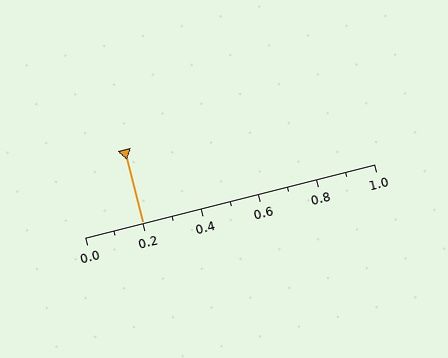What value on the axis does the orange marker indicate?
The marker indicates approximately 0.2.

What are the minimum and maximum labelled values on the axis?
The axis runs from 0.0 to 1.0.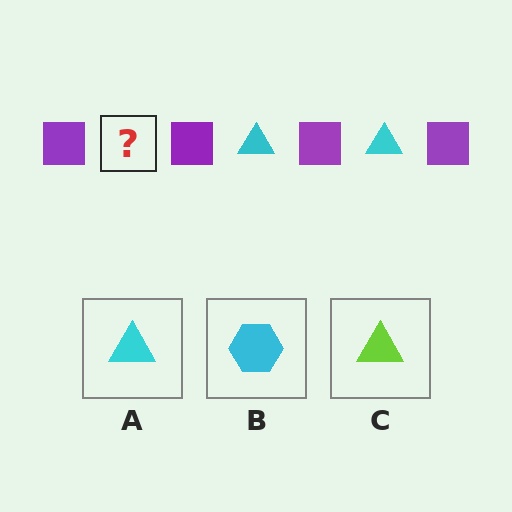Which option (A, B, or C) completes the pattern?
A.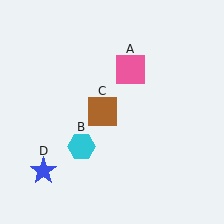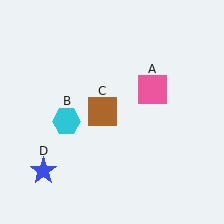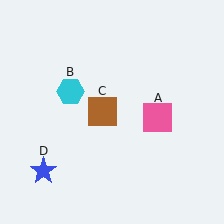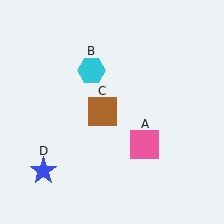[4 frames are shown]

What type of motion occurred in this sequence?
The pink square (object A), cyan hexagon (object B) rotated clockwise around the center of the scene.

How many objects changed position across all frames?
2 objects changed position: pink square (object A), cyan hexagon (object B).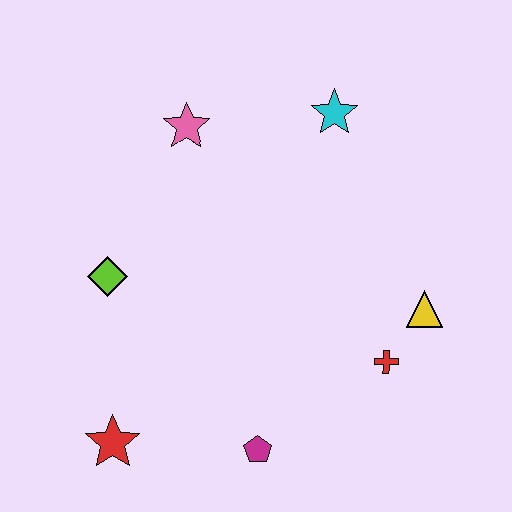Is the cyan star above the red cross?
Yes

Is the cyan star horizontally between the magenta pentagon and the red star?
No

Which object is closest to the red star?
The magenta pentagon is closest to the red star.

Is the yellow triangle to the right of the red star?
Yes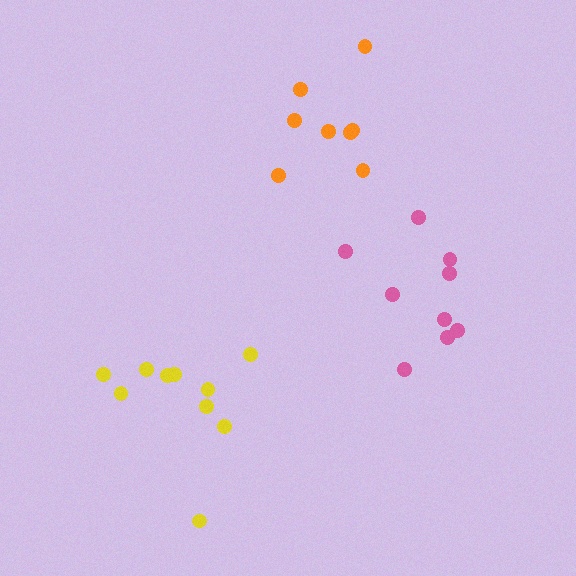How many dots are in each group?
Group 1: 9 dots, Group 2: 8 dots, Group 3: 10 dots (27 total).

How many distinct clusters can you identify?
There are 3 distinct clusters.